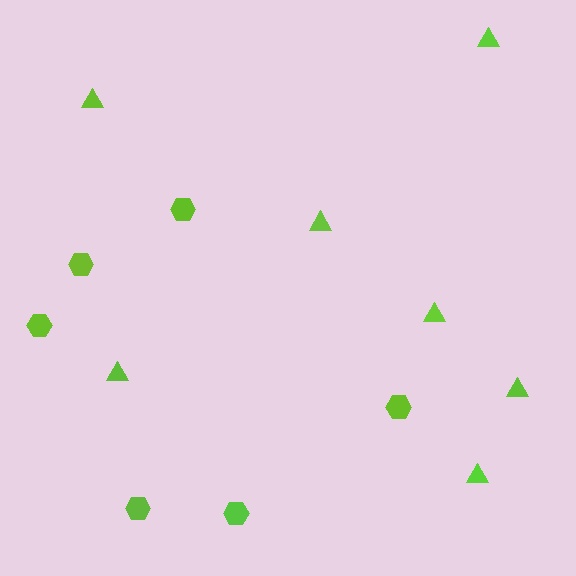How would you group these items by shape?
There are 2 groups: one group of triangles (7) and one group of hexagons (6).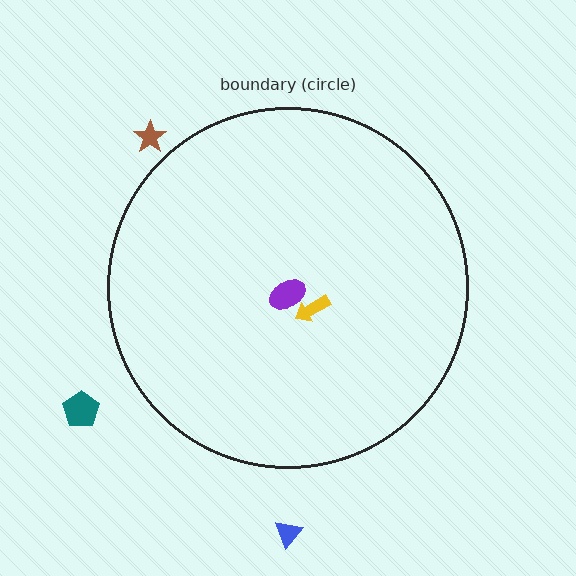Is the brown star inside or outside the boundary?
Outside.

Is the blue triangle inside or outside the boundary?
Outside.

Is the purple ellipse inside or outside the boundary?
Inside.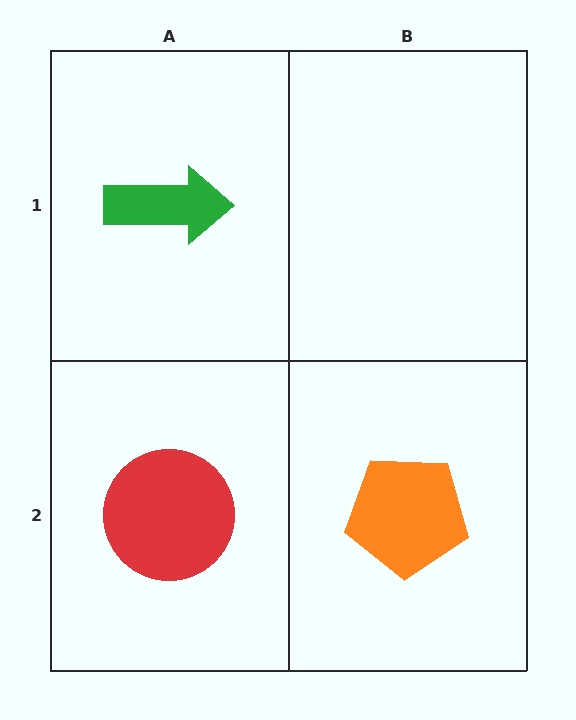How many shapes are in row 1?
1 shape.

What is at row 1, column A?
A green arrow.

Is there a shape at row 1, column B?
No, that cell is empty.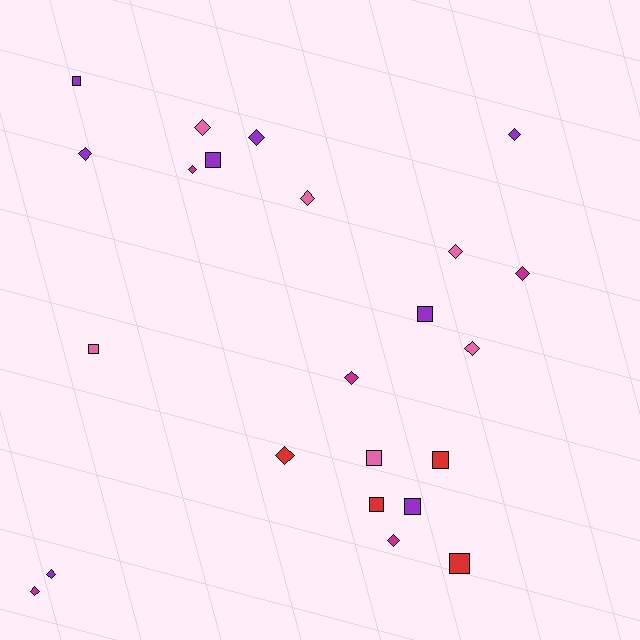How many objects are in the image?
There are 23 objects.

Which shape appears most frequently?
Diamond, with 14 objects.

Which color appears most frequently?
Purple, with 8 objects.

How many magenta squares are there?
There are no magenta squares.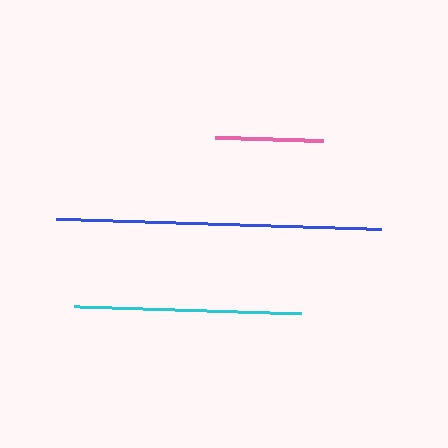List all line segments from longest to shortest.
From longest to shortest: blue, cyan, pink.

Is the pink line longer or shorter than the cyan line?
The cyan line is longer than the pink line.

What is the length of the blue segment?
The blue segment is approximately 326 pixels long.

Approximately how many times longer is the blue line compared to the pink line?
The blue line is approximately 3.0 times the length of the pink line.